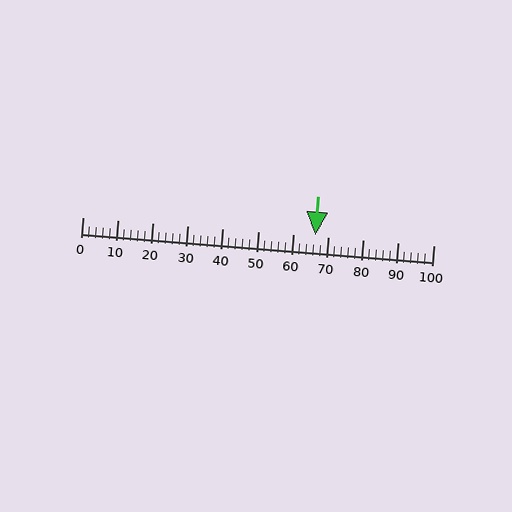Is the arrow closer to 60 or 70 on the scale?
The arrow is closer to 70.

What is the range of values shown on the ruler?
The ruler shows values from 0 to 100.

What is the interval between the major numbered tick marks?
The major tick marks are spaced 10 units apart.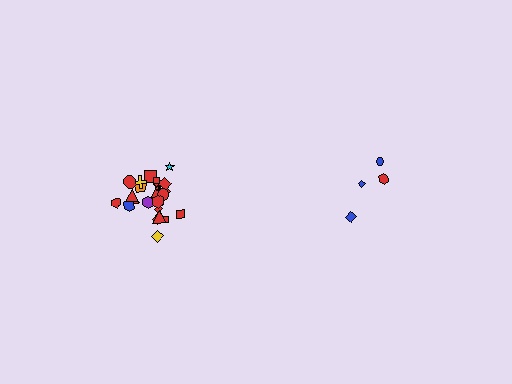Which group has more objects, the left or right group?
The left group.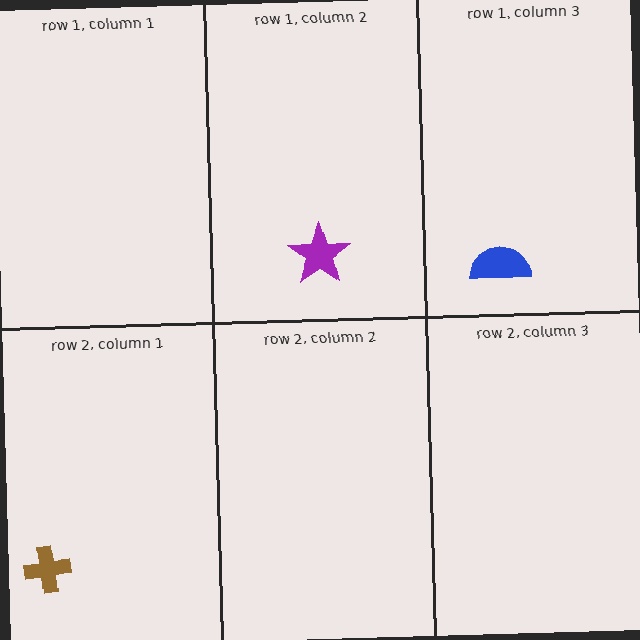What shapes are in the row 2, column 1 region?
The brown cross.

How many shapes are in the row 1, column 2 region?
1.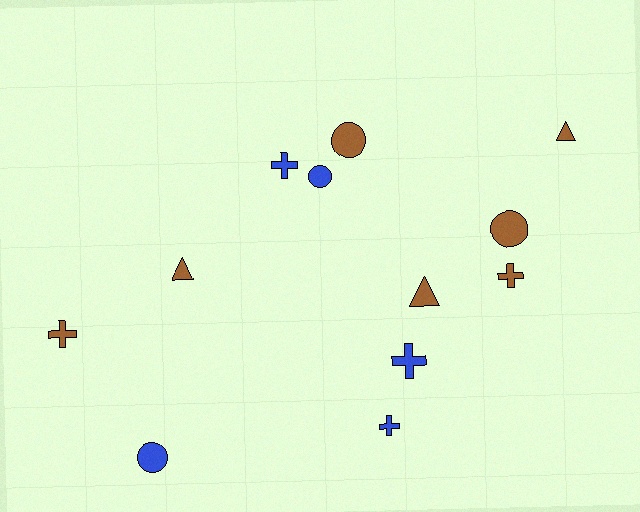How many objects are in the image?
There are 12 objects.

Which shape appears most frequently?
Cross, with 5 objects.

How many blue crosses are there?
There are 3 blue crosses.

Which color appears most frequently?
Brown, with 7 objects.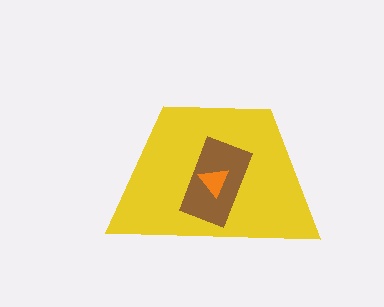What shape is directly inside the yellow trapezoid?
The brown rectangle.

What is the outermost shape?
The yellow trapezoid.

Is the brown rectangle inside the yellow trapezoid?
Yes.